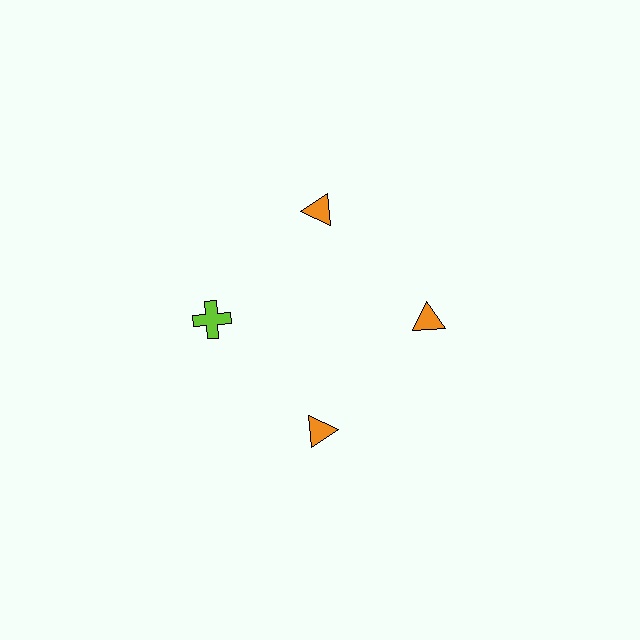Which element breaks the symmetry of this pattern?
The lime cross at roughly the 9 o'clock position breaks the symmetry. All other shapes are orange triangles.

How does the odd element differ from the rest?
It differs in both color (lime instead of orange) and shape (cross instead of triangle).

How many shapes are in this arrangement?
There are 4 shapes arranged in a ring pattern.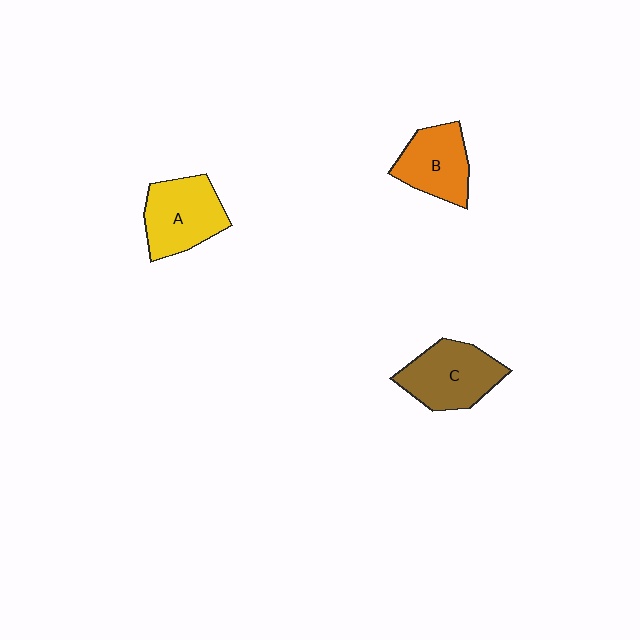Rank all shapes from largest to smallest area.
From largest to smallest: C (brown), A (yellow), B (orange).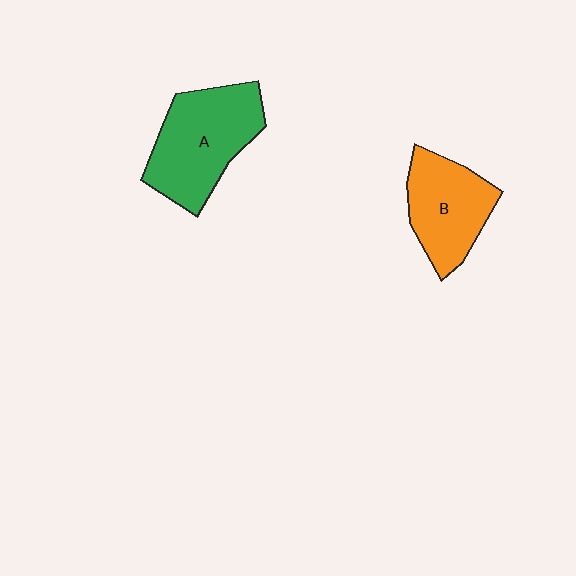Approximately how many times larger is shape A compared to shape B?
Approximately 1.3 times.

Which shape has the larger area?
Shape A (green).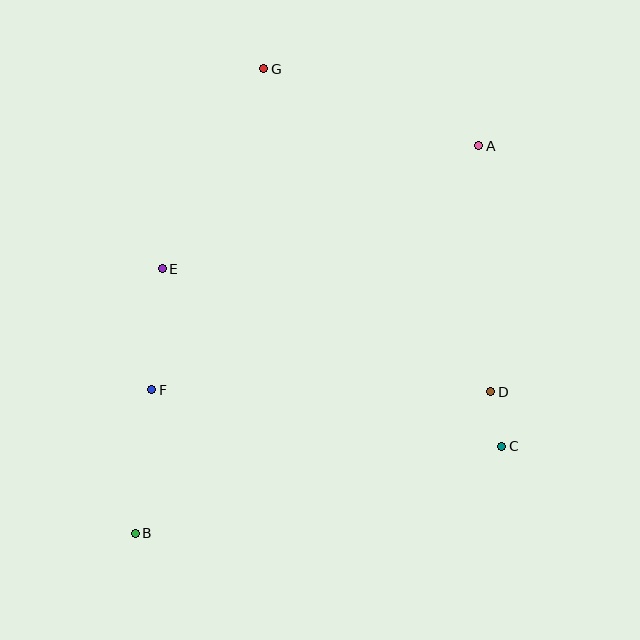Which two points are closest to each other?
Points C and D are closest to each other.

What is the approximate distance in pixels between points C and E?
The distance between C and E is approximately 383 pixels.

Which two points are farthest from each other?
Points A and B are farthest from each other.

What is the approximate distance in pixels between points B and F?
The distance between B and F is approximately 145 pixels.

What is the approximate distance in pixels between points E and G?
The distance between E and G is approximately 224 pixels.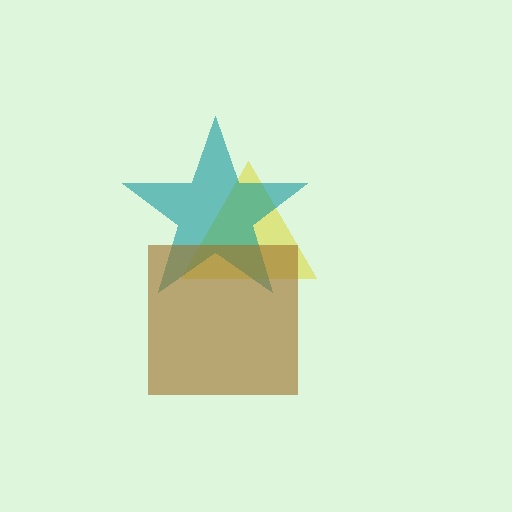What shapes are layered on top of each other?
The layered shapes are: a yellow triangle, a teal star, a brown square.